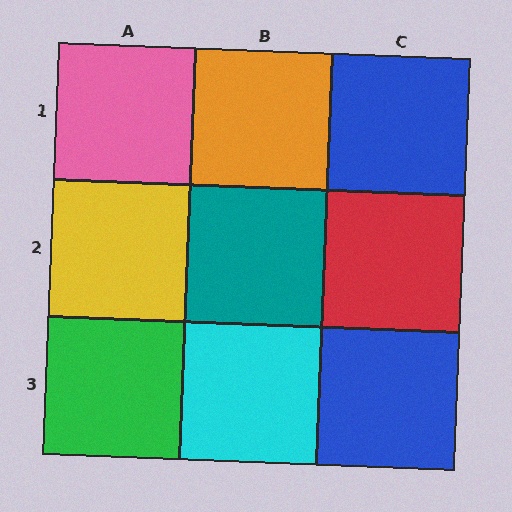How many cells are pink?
1 cell is pink.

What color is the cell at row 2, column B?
Teal.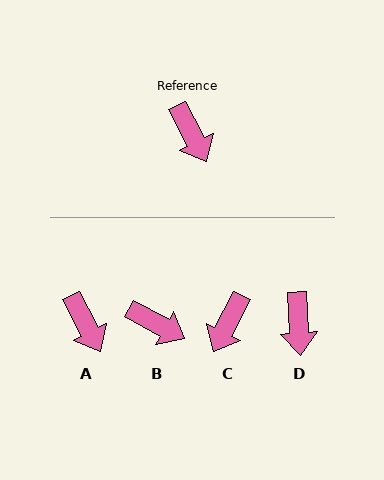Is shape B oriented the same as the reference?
No, it is off by about 34 degrees.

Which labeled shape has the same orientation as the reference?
A.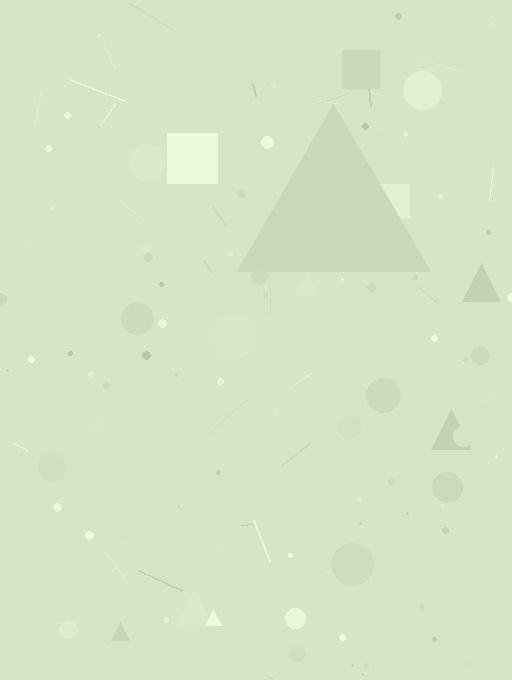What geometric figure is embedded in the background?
A triangle is embedded in the background.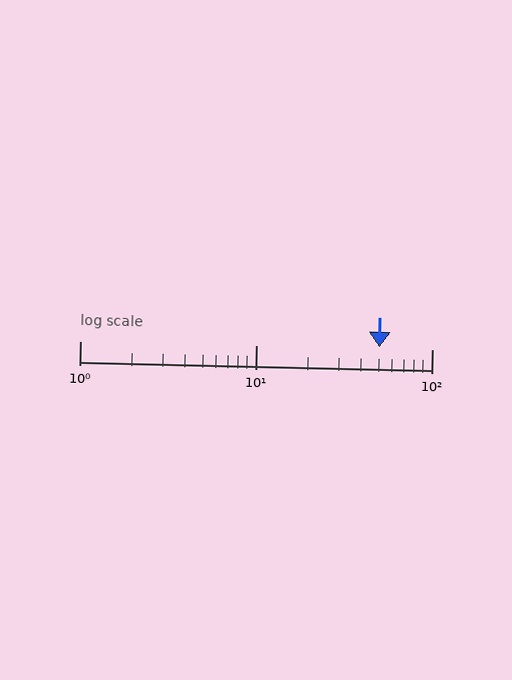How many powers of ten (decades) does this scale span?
The scale spans 2 decades, from 1 to 100.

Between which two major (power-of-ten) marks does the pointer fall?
The pointer is between 10 and 100.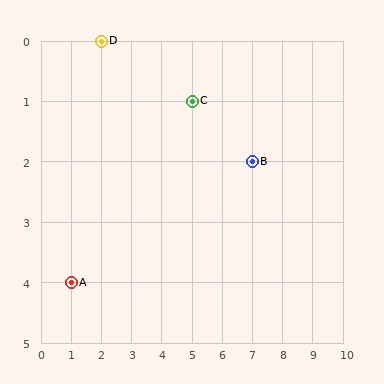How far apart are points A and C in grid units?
Points A and C are 4 columns and 3 rows apart (about 5.0 grid units diagonally).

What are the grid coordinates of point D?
Point D is at grid coordinates (2, 0).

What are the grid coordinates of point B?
Point B is at grid coordinates (7, 2).